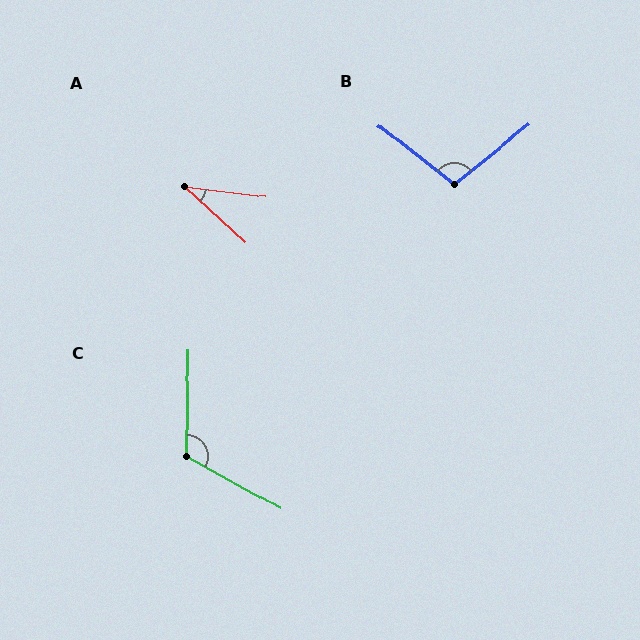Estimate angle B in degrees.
Approximately 103 degrees.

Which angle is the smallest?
A, at approximately 35 degrees.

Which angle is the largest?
C, at approximately 118 degrees.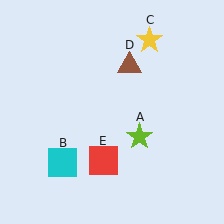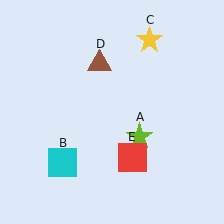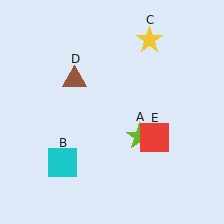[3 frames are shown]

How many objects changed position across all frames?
2 objects changed position: brown triangle (object D), red square (object E).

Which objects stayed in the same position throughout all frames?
Lime star (object A) and cyan square (object B) and yellow star (object C) remained stationary.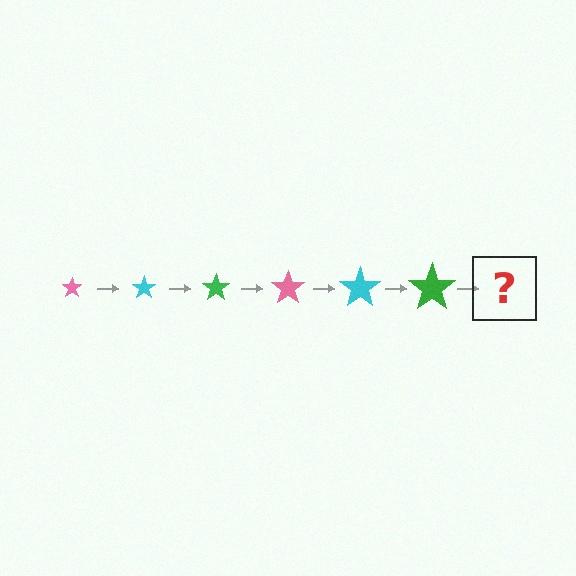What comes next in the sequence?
The next element should be a pink star, larger than the previous one.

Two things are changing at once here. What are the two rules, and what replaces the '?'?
The two rules are that the star grows larger each step and the color cycles through pink, cyan, and green. The '?' should be a pink star, larger than the previous one.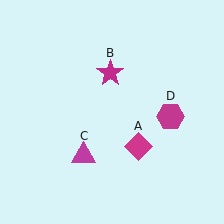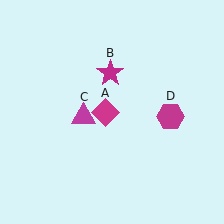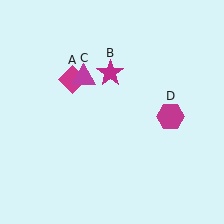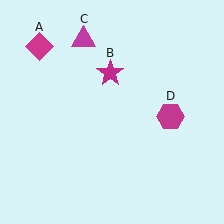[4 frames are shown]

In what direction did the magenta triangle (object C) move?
The magenta triangle (object C) moved up.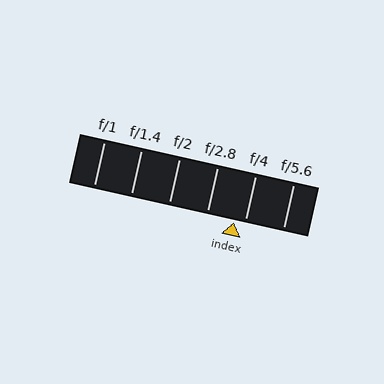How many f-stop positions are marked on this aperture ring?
There are 6 f-stop positions marked.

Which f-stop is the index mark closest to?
The index mark is closest to f/4.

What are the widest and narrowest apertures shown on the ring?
The widest aperture shown is f/1 and the narrowest is f/5.6.